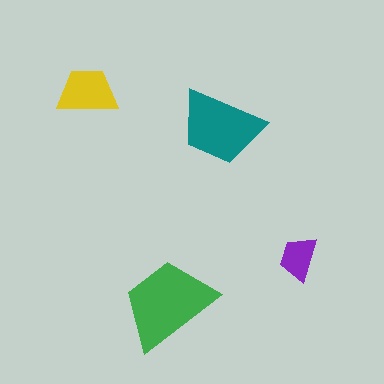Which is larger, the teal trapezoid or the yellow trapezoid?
The teal one.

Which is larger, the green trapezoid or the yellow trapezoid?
The green one.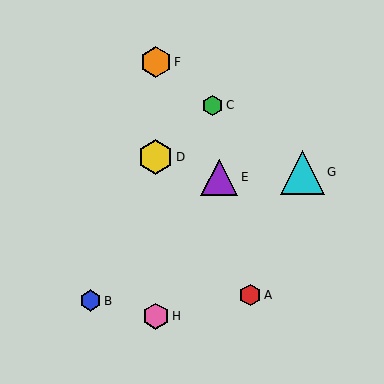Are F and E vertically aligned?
No, F is at x≈156 and E is at x≈219.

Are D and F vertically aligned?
Yes, both are at x≈156.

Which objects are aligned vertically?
Objects D, F, H are aligned vertically.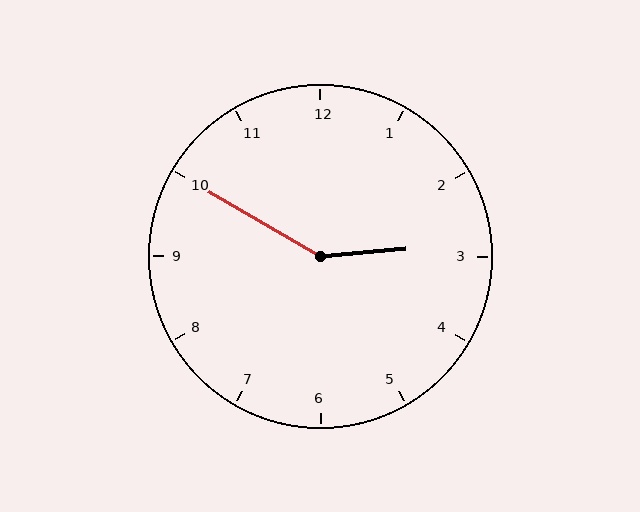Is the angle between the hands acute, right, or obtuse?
It is obtuse.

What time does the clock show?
2:50.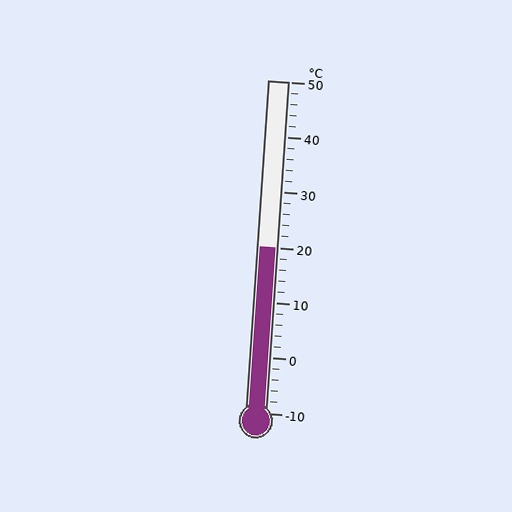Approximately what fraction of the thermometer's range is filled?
The thermometer is filled to approximately 50% of its range.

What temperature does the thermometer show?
The thermometer shows approximately 20°C.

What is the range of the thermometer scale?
The thermometer scale ranges from -10°C to 50°C.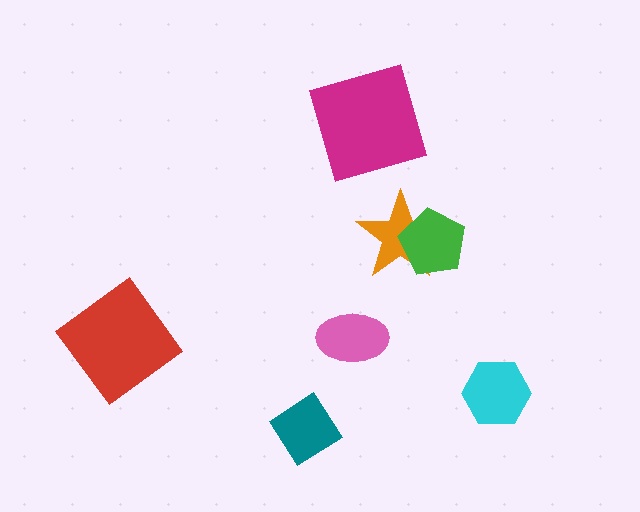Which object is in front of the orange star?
The green pentagon is in front of the orange star.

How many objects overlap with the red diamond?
0 objects overlap with the red diamond.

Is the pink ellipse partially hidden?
No, no other shape covers it.